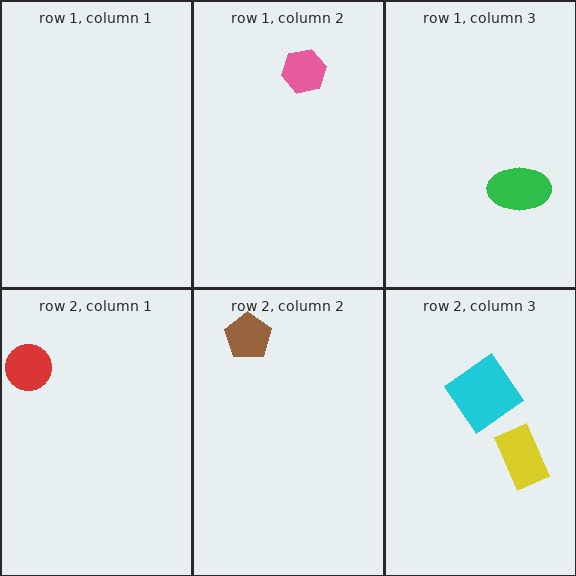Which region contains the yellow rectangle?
The row 2, column 3 region.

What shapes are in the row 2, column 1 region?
The red circle.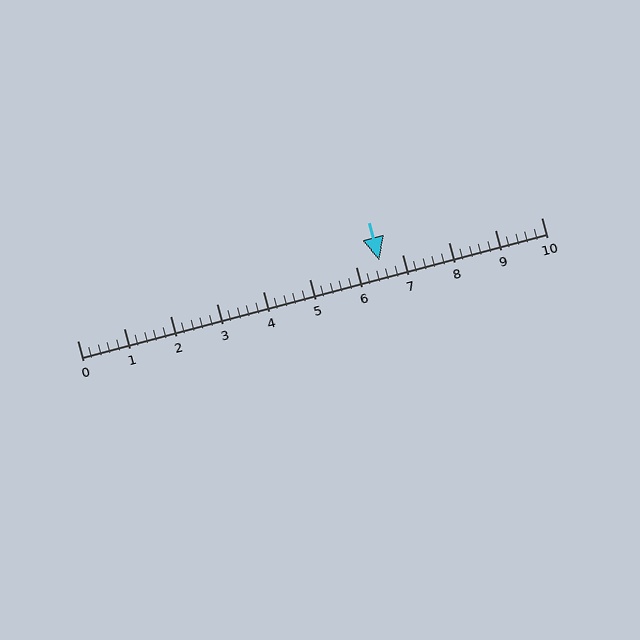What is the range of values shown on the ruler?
The ruler shows values from 0 to 10.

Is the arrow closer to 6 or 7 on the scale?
The arrow is closer to 7.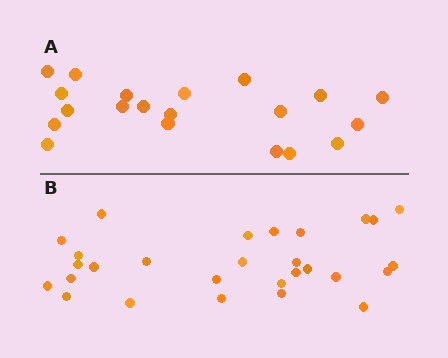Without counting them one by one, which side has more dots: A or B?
Region B (the bottom region) has more dots.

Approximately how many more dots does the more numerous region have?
Region B has roughly 8 or so more dots than region A.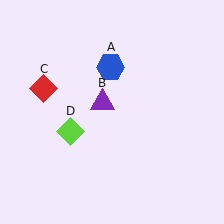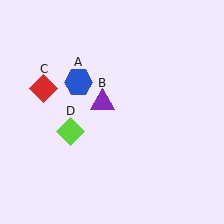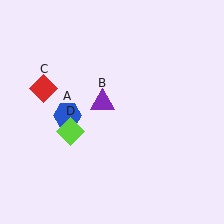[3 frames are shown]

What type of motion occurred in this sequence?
The blue hexagon (object A) rotated counterclockwise around the center of the scene.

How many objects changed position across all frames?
1 object changed position: blue hexagon (object A).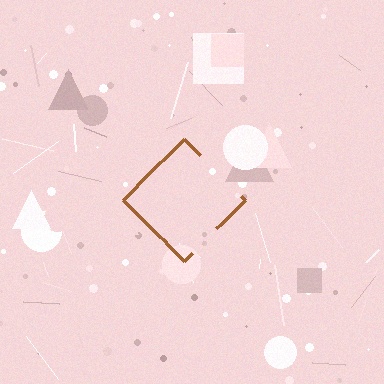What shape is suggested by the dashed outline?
The dashed outline suggests a diamond.